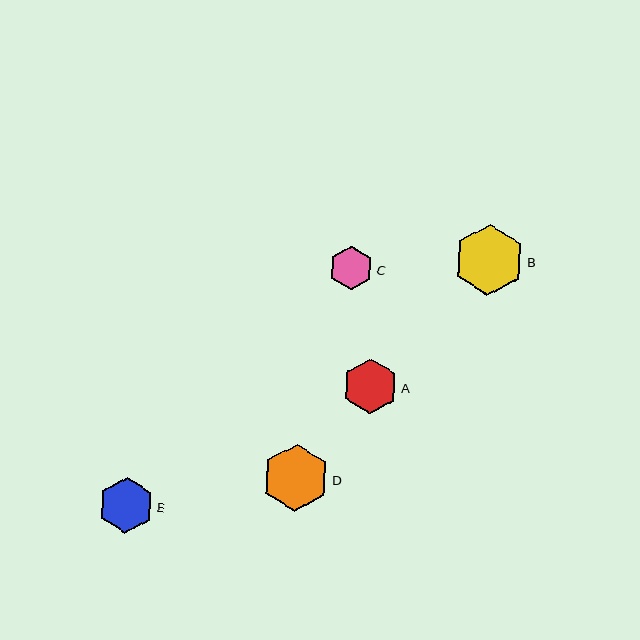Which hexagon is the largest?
Hexagon B is the largest with a size of approximately 71 pixels.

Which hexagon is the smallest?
Hexagon C is the smallest with a size of approximately 44 pixels.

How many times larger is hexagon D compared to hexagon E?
Hexagon D is approximately 1.2 times the size of hexagon E.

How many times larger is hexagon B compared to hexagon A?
Hexagon B is approximately 1.3 times the size of hexagon A.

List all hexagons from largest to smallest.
From largest to smallest: B, D, A, E, C.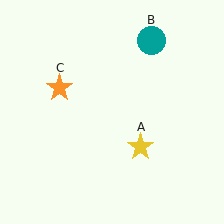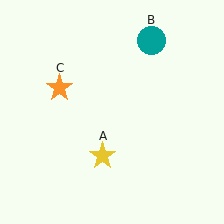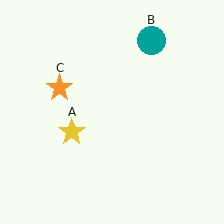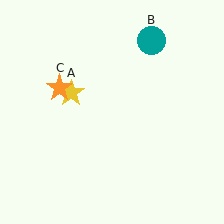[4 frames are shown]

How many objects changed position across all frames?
1 object changed position: yellow star (object A).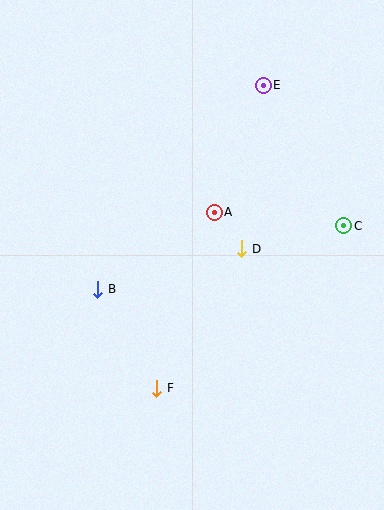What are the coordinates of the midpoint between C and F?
The midpoint between C and F is at (250, 307).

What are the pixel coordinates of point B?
Point B is at (98, 289).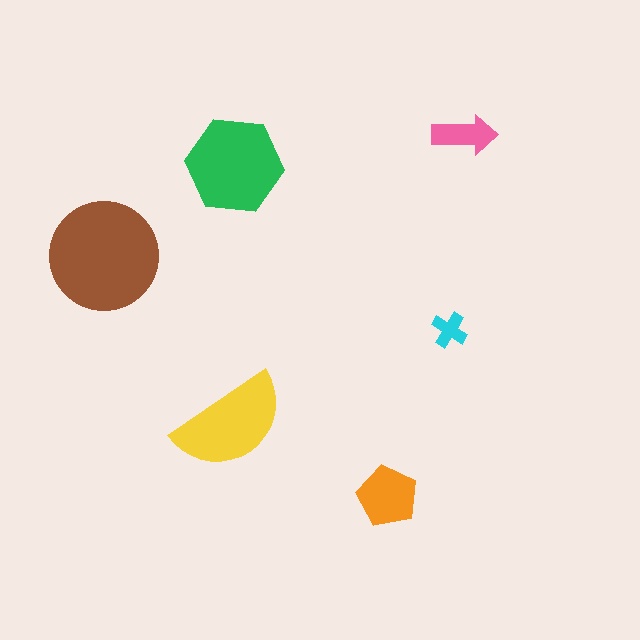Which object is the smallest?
The cyan cross.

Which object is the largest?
The brown circle.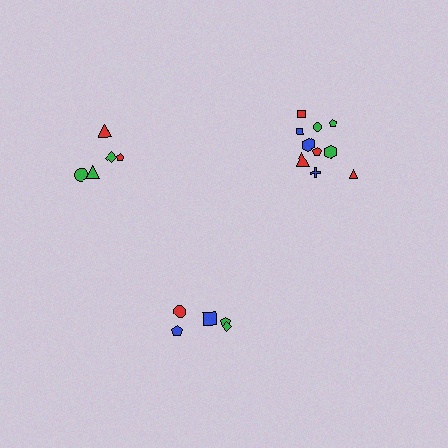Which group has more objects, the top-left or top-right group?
The top-right group.